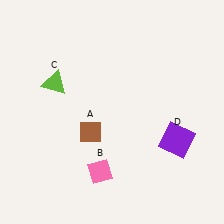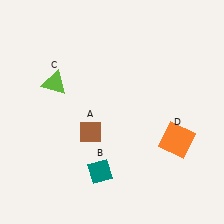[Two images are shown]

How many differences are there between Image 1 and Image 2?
There are 2 differences between the two images.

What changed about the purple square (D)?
In Image 1, D is purple. In Image 2, it changed to orange.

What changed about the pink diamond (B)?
In Image 1, B is pink. In Image 2, it changed to teal.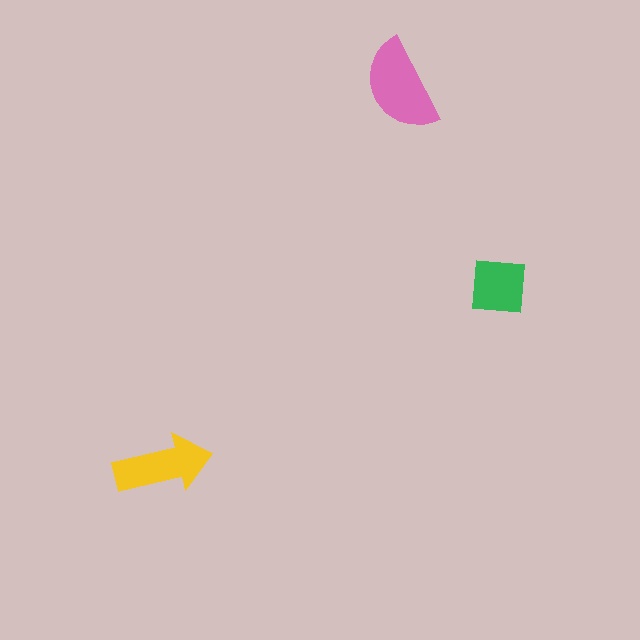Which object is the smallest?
The green square.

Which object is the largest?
The pink semicircle.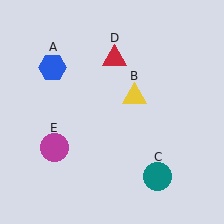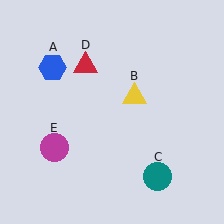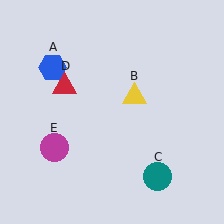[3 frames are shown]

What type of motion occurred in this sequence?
The red triangle (object D) rotated counterclockwise around the center of the scene.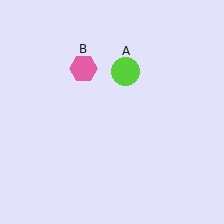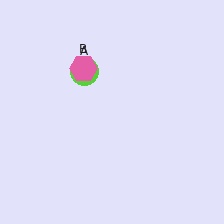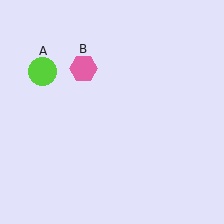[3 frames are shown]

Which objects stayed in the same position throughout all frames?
Pink hexagon (object B) remained stationary.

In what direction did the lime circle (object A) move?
The lime circle (object A) moved left.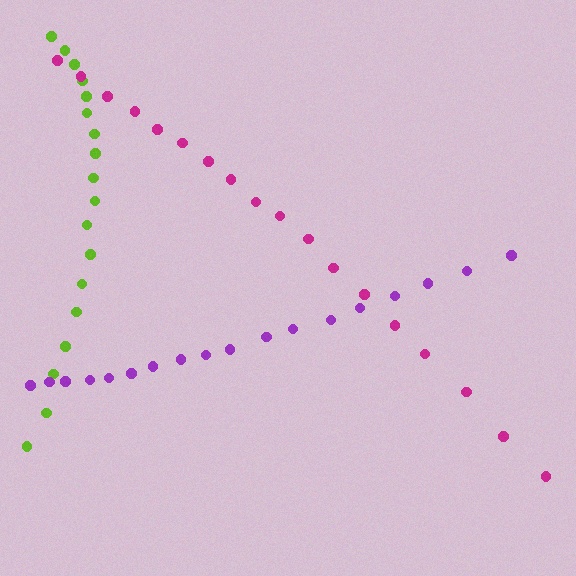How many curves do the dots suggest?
There are 3 distinct paths.